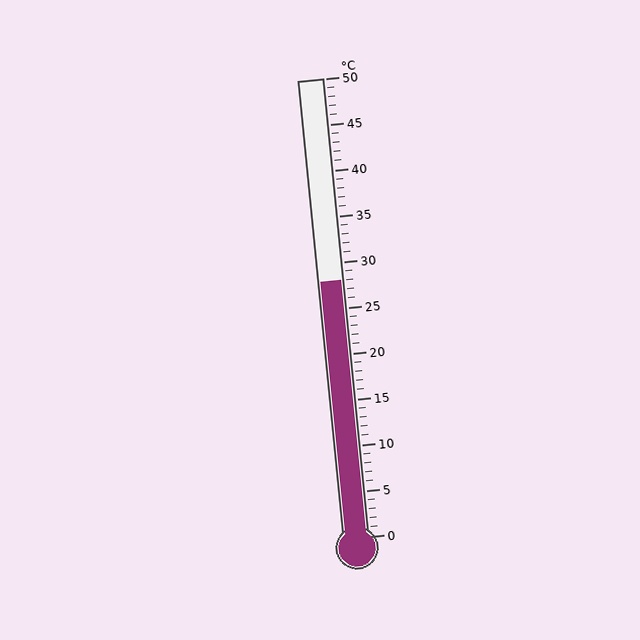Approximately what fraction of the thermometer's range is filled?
The thermometer is filled to approximately 55% of its range.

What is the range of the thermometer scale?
The thermometer scale ranges from 0°C to 50°C.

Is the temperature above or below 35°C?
The temperature is below 35°C.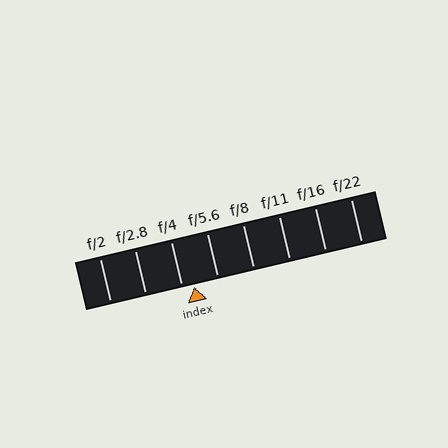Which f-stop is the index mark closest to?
The index mark is closest to f/4.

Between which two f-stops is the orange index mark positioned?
The index mark is between f/4 and f/5.6.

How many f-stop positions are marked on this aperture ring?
There are 8 f-stop positions marked.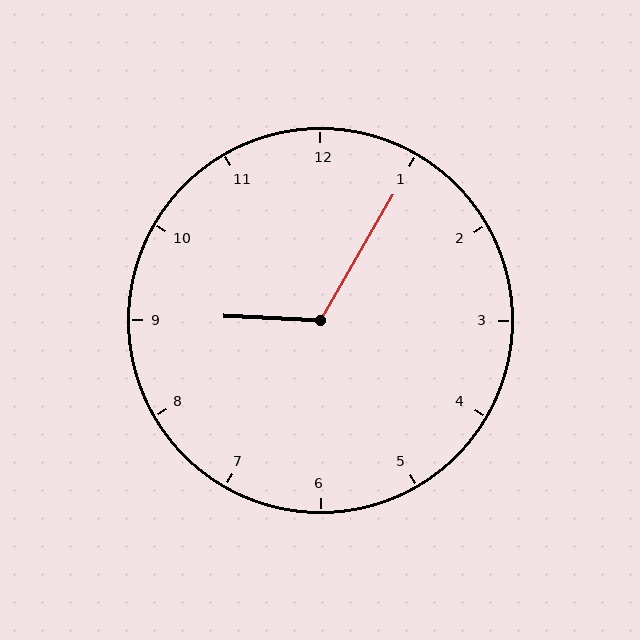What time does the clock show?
9:05.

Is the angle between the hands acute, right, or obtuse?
It is obtuse.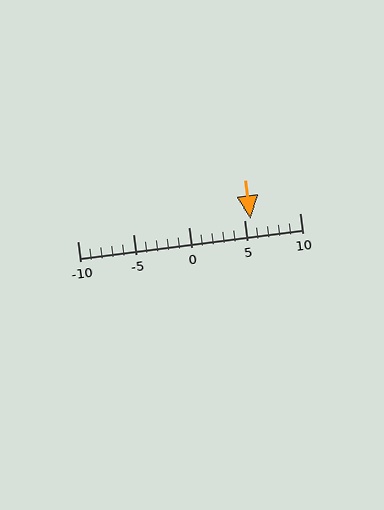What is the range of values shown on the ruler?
The ruler shows values from -10 to 10.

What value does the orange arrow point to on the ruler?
The orange arrow points to approximately 6.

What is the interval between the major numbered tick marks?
The major tick marks are spaced 5 units apart.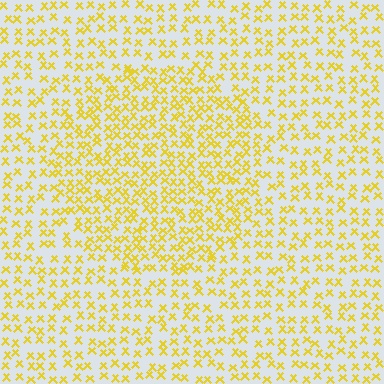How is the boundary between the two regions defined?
The boundary is defined by a change in element density (approximately 1.6x ratio). All elements are the same color, size, and shape.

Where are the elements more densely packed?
The elements are more densely packed inside the circle boundary.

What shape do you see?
I see a circle.